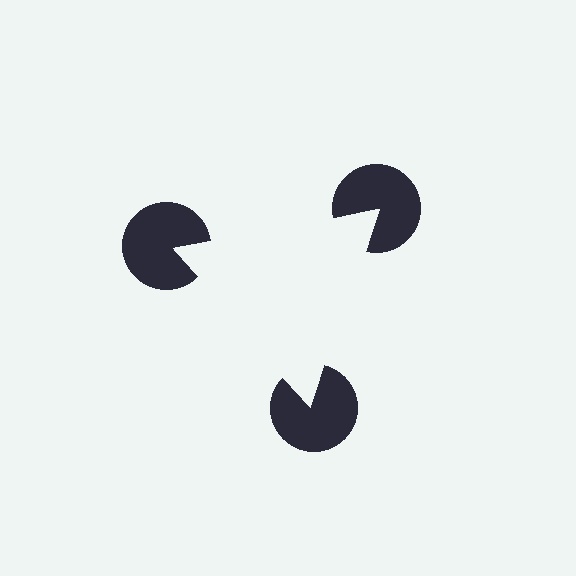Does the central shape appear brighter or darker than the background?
It typically appears slightly brighter than the background, even though no actual brightness change is drawn.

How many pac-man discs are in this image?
There are 3 — one at each vertex of the illusory triangle.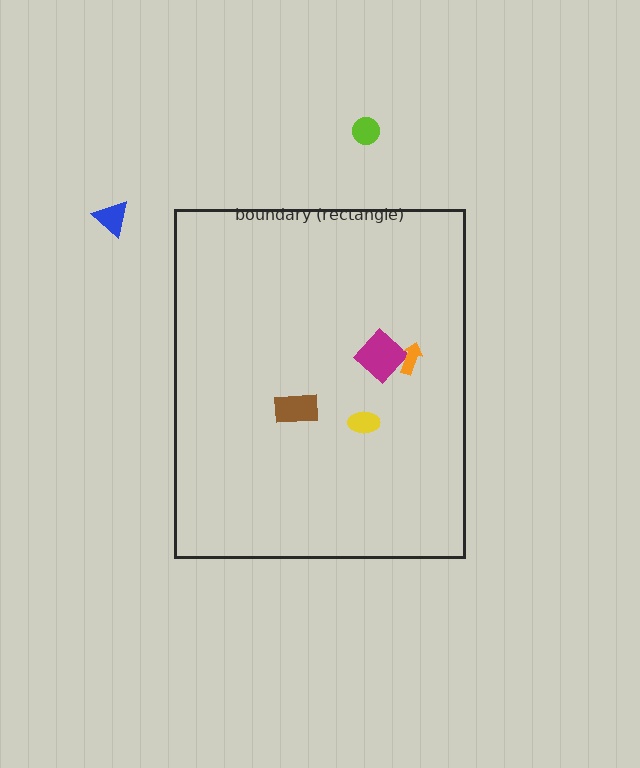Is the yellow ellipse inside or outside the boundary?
Inside.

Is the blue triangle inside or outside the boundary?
Outside.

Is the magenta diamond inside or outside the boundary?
Inside.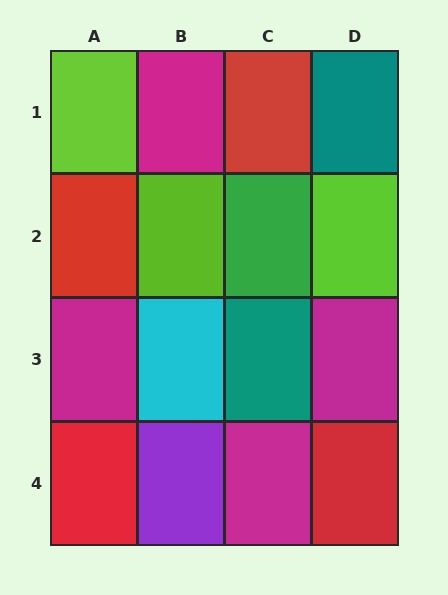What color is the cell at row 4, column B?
Purple.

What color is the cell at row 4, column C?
Magenta.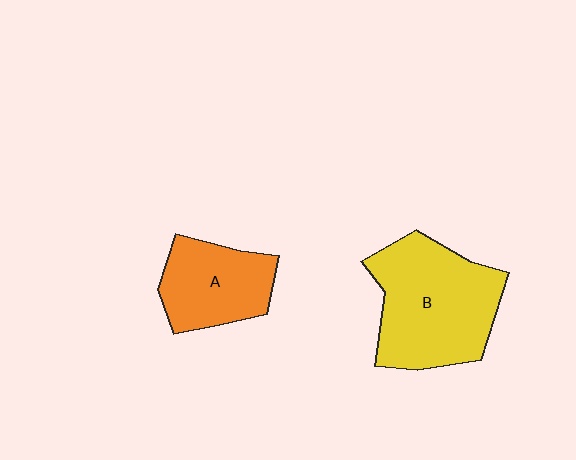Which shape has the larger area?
Shape B (yellow).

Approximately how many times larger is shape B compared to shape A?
Approximately 1.6 times.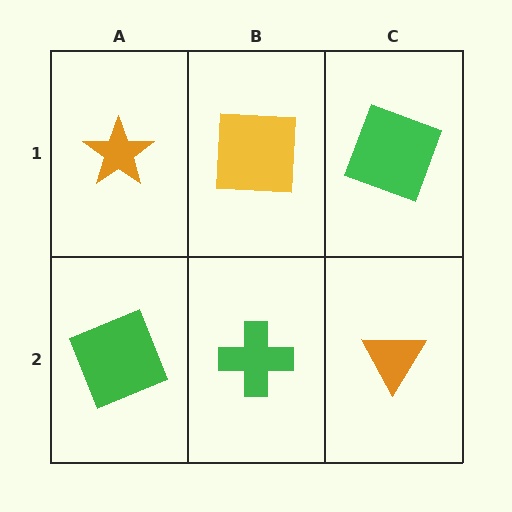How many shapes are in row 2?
3 shapes.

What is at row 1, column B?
A yellow square.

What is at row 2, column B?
A green cross.